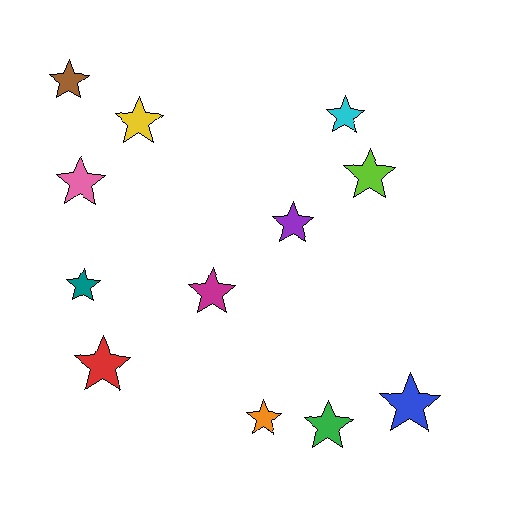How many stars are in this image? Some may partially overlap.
There are 12 stars.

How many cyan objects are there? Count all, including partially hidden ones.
There is 1 cyan object.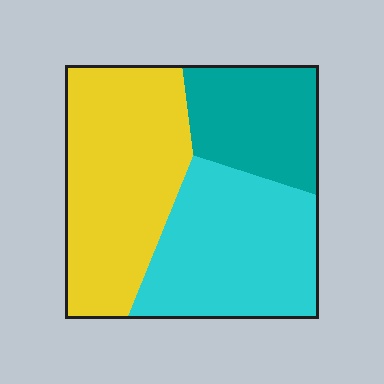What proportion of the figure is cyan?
Cyan takes up between a quarter and a half of the figure.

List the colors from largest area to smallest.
From largest to smallest: yellow, cyan, teal.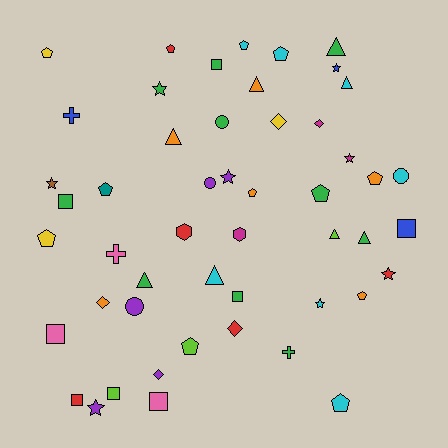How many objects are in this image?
There are 50 objects.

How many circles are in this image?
There are 4 circles.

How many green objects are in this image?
There are 10 green objects.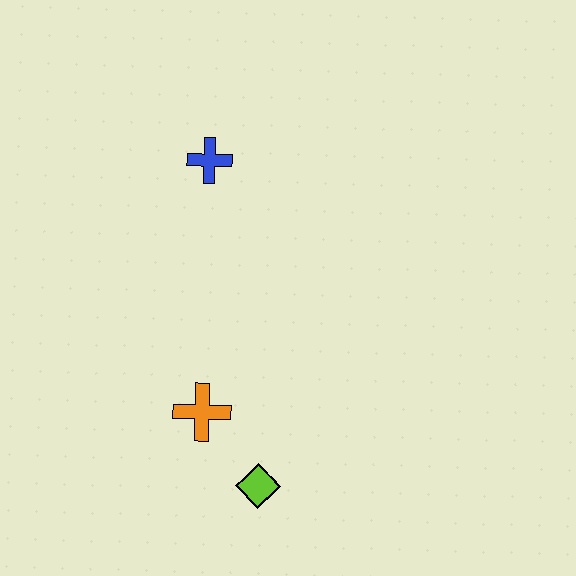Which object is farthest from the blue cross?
The lime diamond is farthest from the blue cross.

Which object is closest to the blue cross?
The orange cross is closest to the blue cross.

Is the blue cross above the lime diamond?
Yes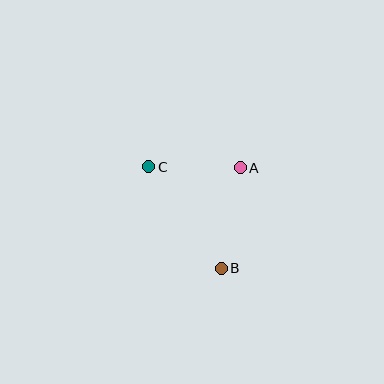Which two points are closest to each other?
Points A and C are closest to each other.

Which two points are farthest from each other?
Points B and C are farthest from each other.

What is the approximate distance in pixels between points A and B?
The distance between A and B is approximately 102 pixels.